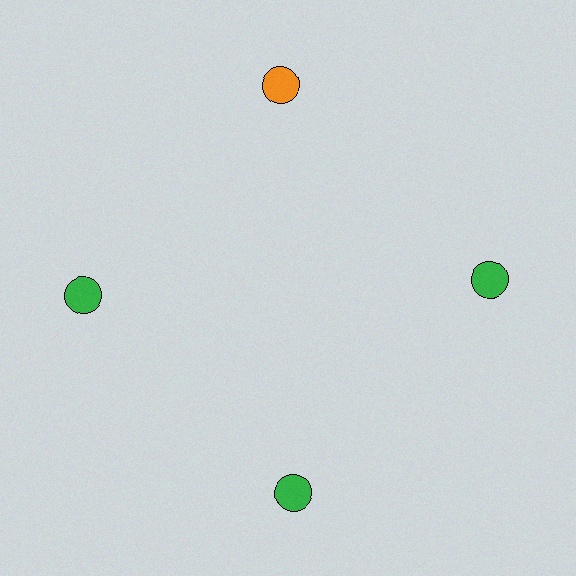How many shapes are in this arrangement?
There are 4 shapes arranged in a ring pattern.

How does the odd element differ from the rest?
It has a different color: orange instead of green.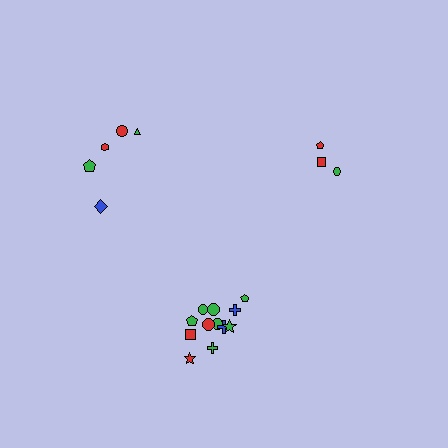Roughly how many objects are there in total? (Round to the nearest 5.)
Roughly 20 objects in total.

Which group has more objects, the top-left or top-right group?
The top-left group.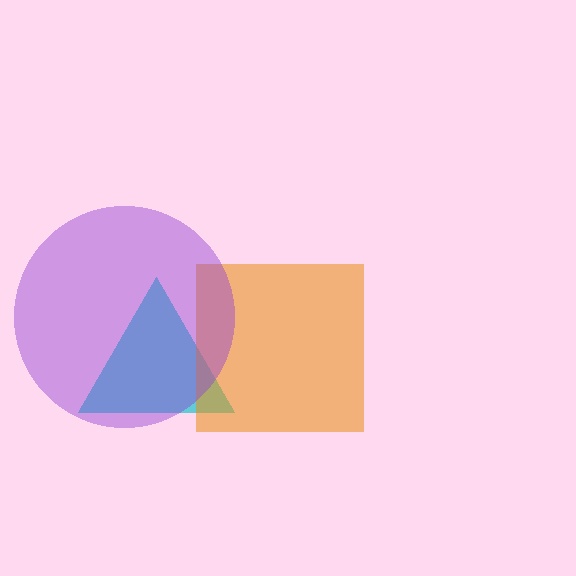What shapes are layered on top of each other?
The layered shapes are: a cyan triangle, an orange square, a purple circle.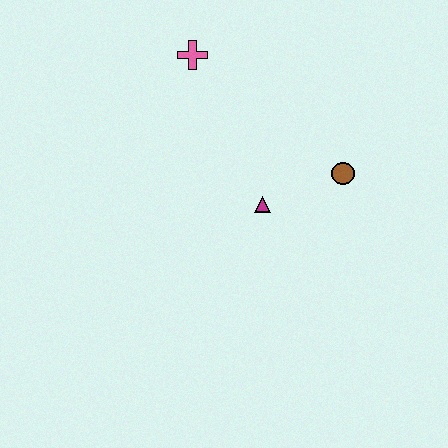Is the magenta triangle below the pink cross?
Yes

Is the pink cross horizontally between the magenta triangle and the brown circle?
No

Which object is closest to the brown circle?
The magenta triangle is closest to the brown circle.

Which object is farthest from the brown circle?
The pink cross is farthest from the brown circle.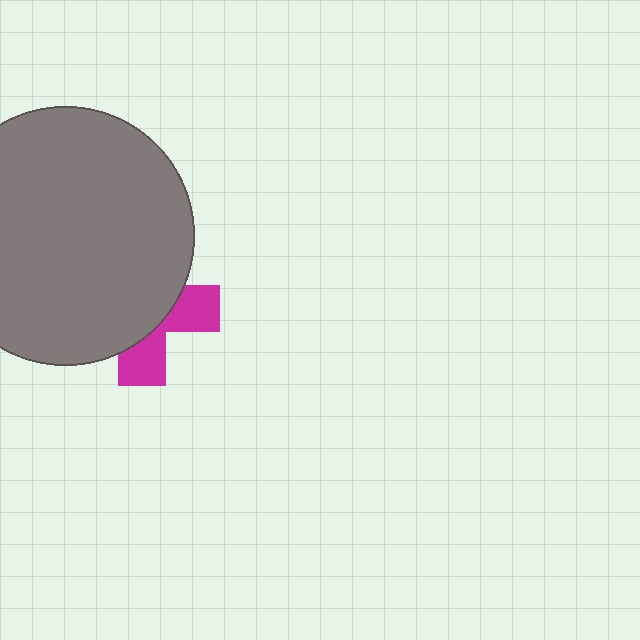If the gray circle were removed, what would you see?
You would see the complete magenta cross.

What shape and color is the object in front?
The object in front is a gray circle.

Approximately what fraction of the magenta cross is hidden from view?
Roughly 65% of the magenta cross is hidden behind the gray circle.